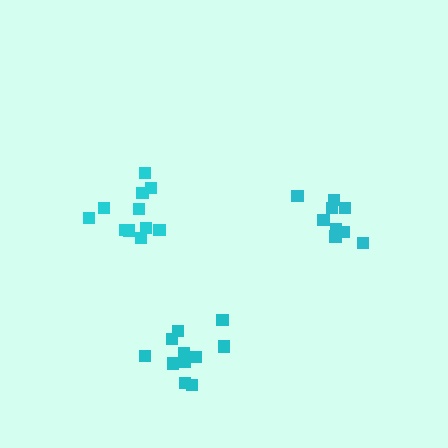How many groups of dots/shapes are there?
There are 3 groups.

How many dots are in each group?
Group 1: 11 dots, Group 2: 10 dots, Group 3: 11 dots (32 total).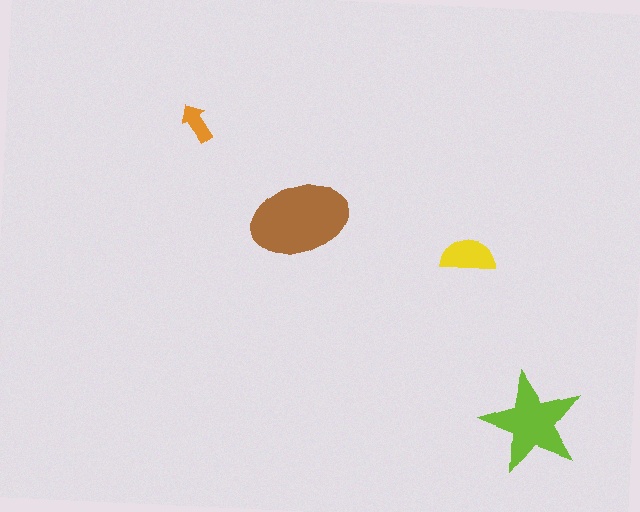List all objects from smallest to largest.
The orange arrow, the yellow semicircle, the lime star, the brown ellipse.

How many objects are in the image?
There are 4 objects in the image.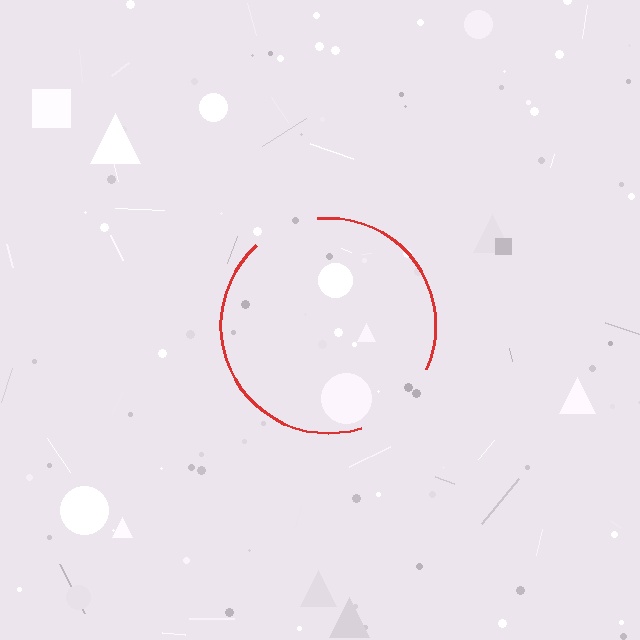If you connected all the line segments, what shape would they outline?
They would outline a circle.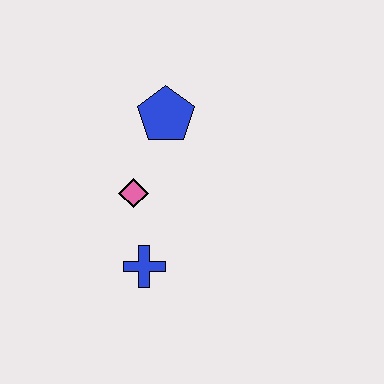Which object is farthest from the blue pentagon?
The blue cross is farthest from the blue pentagon.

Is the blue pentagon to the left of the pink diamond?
No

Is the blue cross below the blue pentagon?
Yes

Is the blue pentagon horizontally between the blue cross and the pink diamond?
No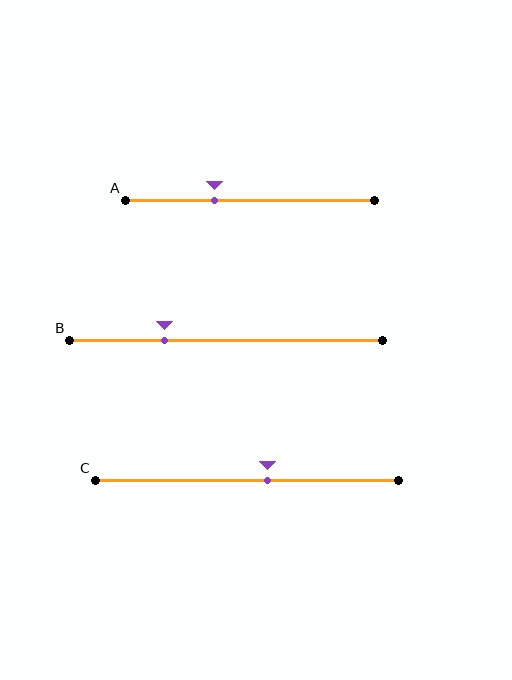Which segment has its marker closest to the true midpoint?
Segment C has its marker closest to the true midpoint.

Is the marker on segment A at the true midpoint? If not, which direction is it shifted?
No, the marker on segment A is shifted to the left by about 14% of the segment length.